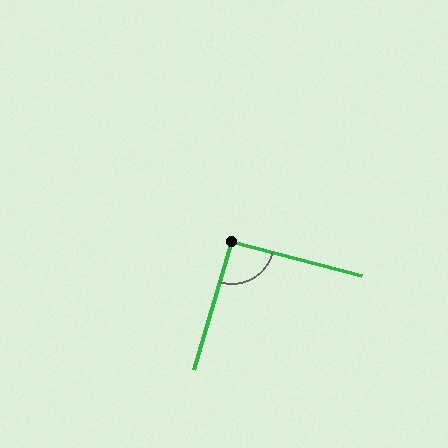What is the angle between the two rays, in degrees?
Approximately 92 degrees.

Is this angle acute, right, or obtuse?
It is approximately a right angle.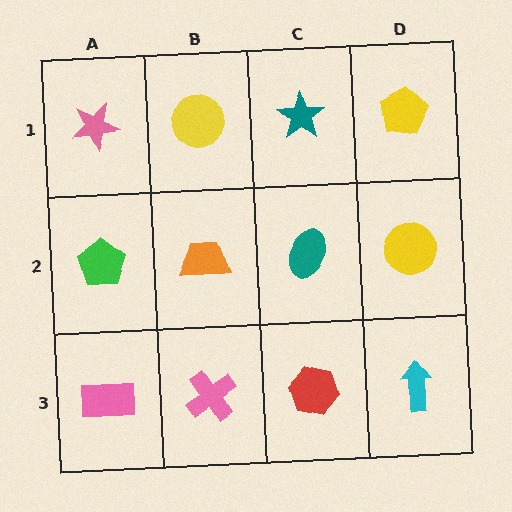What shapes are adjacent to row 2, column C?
A teal star (row 1, column C), a red hexagon (row 3, column C), an orange trapezoid (row 2, column B), a yellow circle (row 2, column D).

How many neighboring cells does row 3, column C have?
3.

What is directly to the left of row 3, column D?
A red hexagon.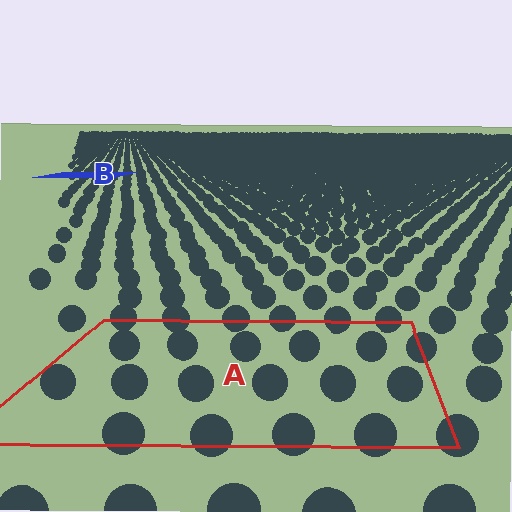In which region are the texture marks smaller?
The texture marks are smaller in region B, because it is farther away.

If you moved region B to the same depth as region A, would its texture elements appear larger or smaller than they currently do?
They would appear larger. At a closer depth, the same texture elements are projected at a bigger on-screen size.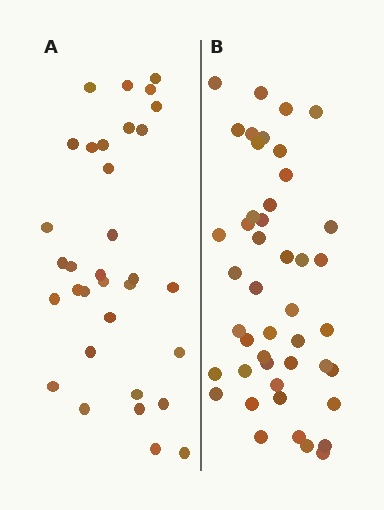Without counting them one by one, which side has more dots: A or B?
Region B (the right region) has more dots.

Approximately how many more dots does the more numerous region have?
Region B has roughly 12 or so more dots than region A.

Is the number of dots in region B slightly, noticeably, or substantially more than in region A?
Region B has noticeably more, but not dramatically so. The ratio is roughly 1.4 to 1.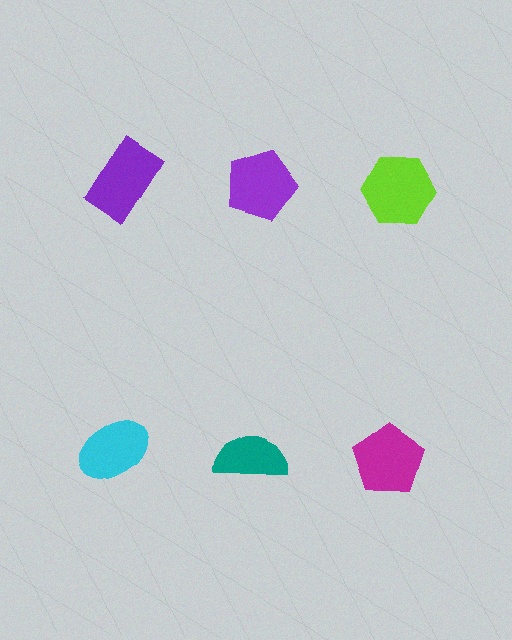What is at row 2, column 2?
A teal semicircle.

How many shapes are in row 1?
3 shapes.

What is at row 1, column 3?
A lime hexagon.